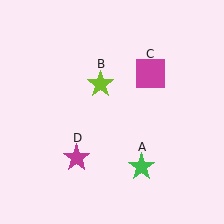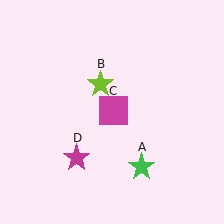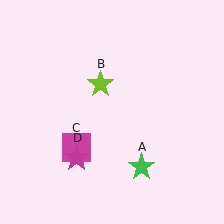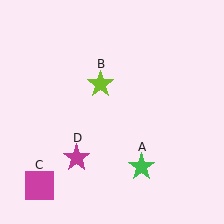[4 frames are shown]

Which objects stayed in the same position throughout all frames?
Green star (object A) and lime star (object B) and magenta star (object D) remained stationary.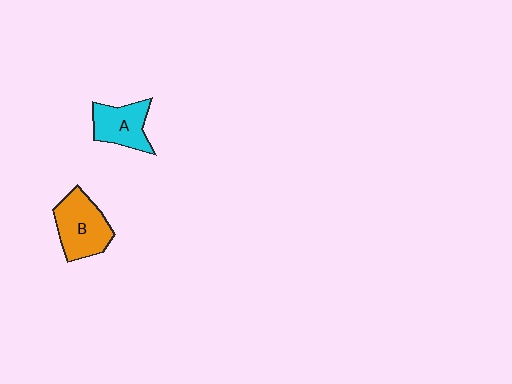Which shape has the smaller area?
Shape A (cyan).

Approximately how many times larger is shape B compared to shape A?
Approximately 1.3 times.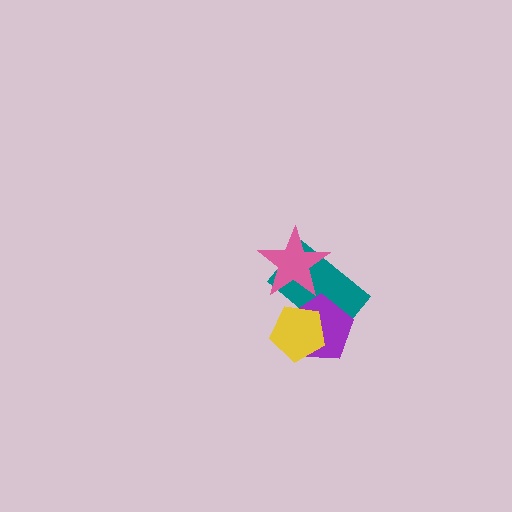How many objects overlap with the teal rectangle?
3 objects overlap with the teal rectangle.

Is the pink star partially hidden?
No, no other shape covers it.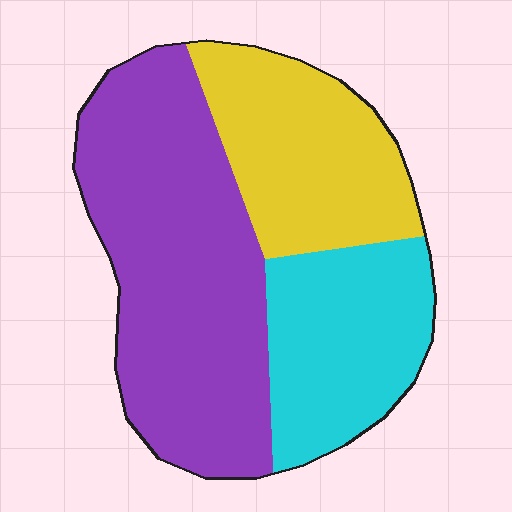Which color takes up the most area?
Purple, at roughly 50%.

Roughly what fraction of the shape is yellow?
Yellow takes up about one quarter (1/4) of the shape.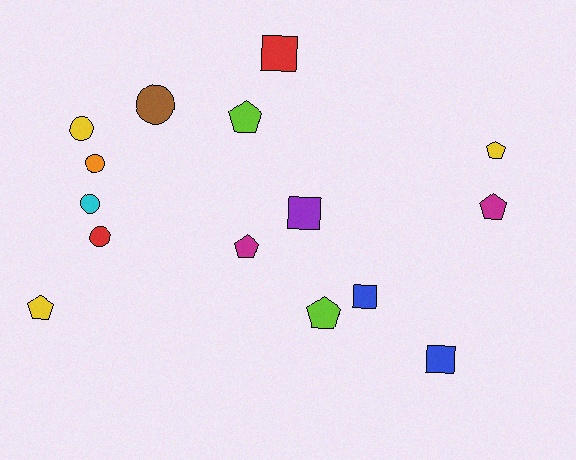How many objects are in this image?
There are 15 objects.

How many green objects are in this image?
There are no green objects.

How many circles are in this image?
There are 5 circles.